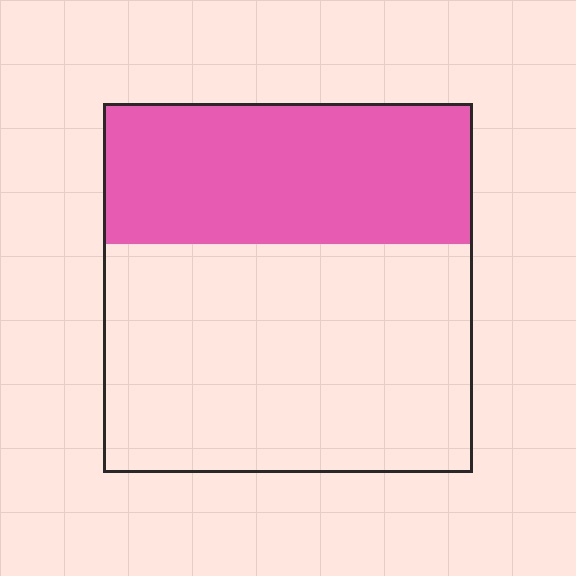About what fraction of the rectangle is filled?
About three eighths (3/8).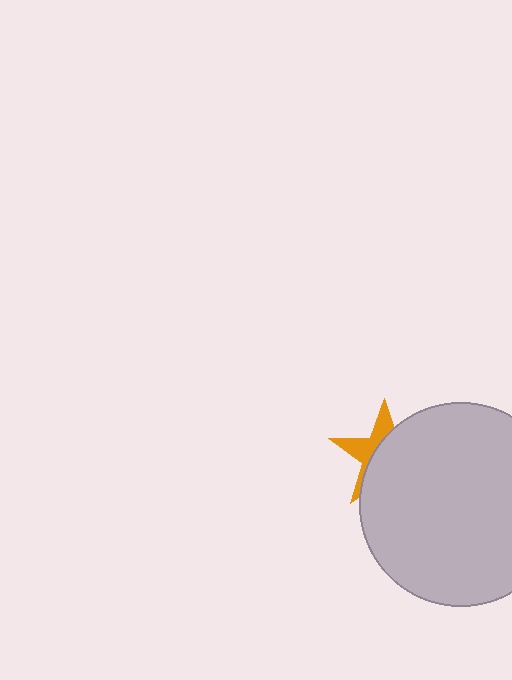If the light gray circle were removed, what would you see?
You would see the complete orange star.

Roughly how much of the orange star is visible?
A small part of it is visible (roughly 36%).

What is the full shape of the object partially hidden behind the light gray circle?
The partially hidden object is an orange star.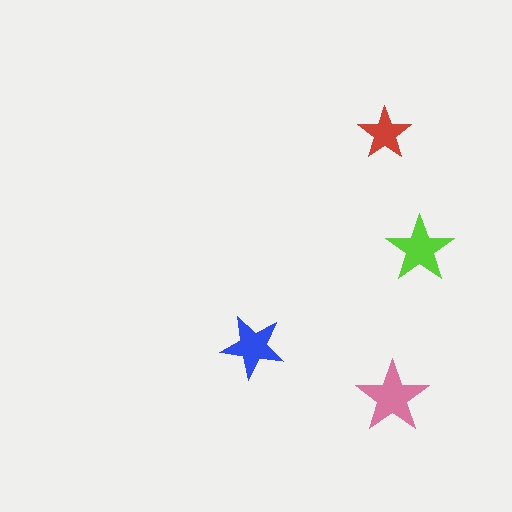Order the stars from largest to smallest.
the pink one, the lime one, the blue one, the red one.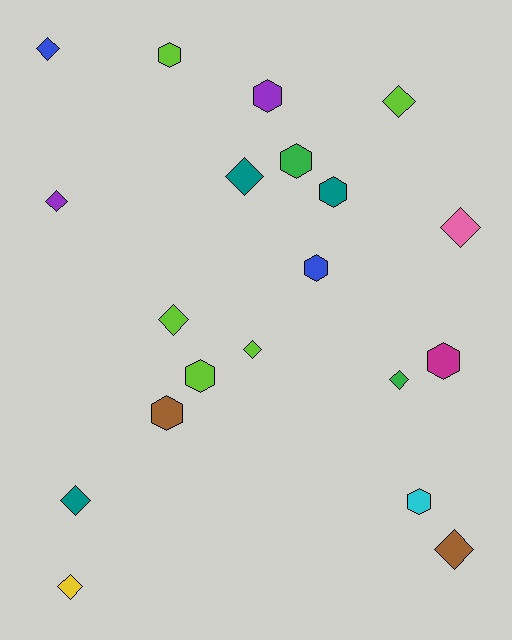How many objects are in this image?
There are 20 objects.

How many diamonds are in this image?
There are 11 diamonds.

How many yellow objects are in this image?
There is 1 yellow object.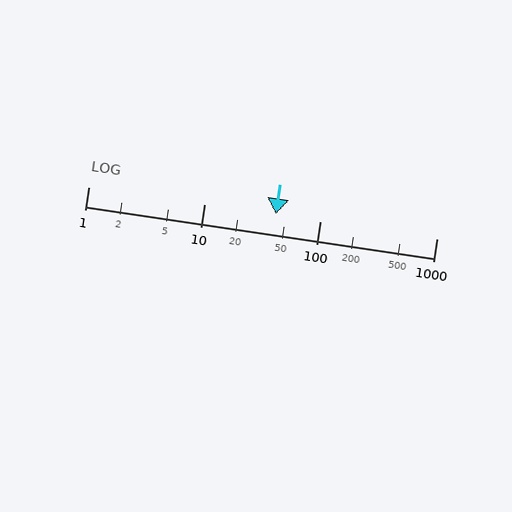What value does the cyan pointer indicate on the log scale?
The pointer indicates approximately 41.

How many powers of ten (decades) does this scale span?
The scale spans 3 decades, from 1 to 1000.